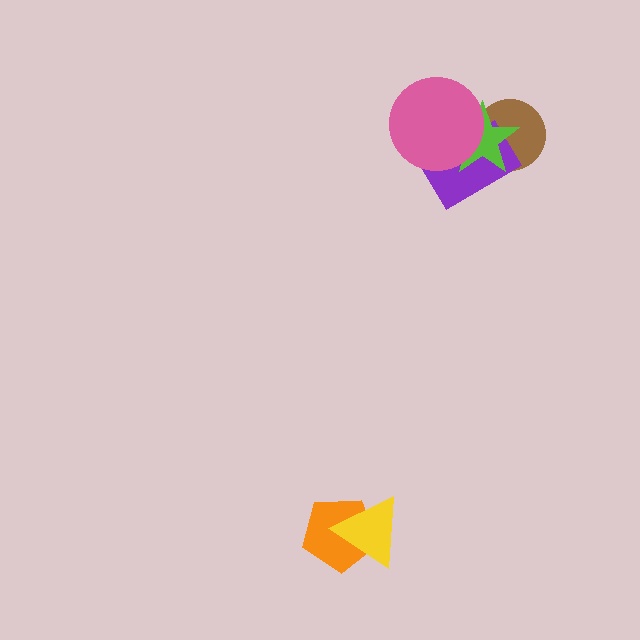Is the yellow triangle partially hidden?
No, no other shape covers it.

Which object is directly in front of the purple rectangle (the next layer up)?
The lime star is directly in front of the purple rectangle.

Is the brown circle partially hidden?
Yes, it is partially covered by another shape.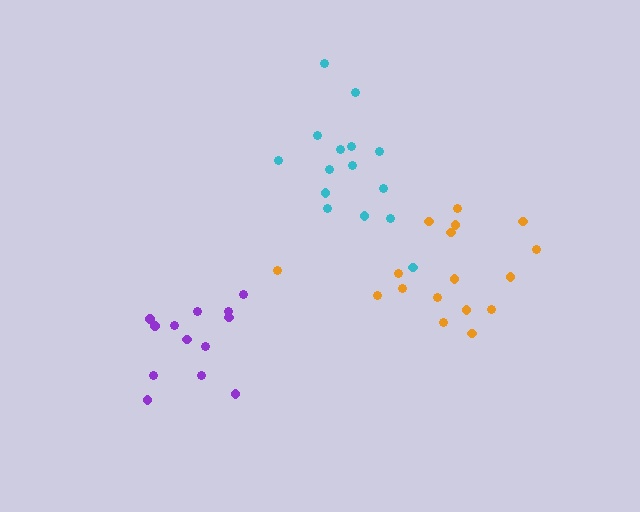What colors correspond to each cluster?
The clusters are colored: cyan, purple, orange.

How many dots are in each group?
Group 1: 15 dots, Group 2: 13 dots, Group 3: 17 dots (45 total).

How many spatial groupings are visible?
There are 3 spatial groupings.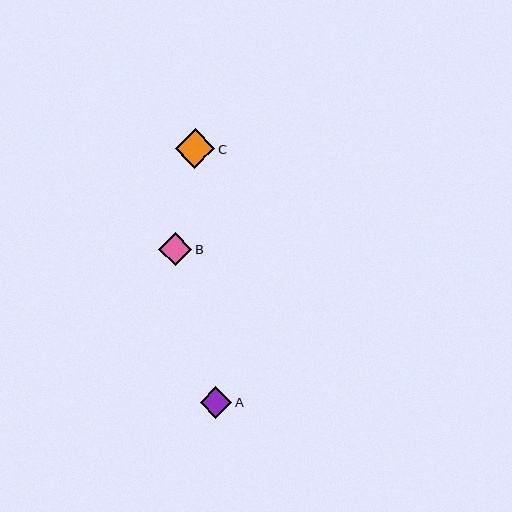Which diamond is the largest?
Diamond C is the largest with a size of approximately 40 pixels.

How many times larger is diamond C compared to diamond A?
Diamond C is approximately 1.3 times the size of diamond A.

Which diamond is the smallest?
Diamond A is the smallest with a size of approximately 32 pixels.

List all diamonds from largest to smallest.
From largest to smallest: C, B, A.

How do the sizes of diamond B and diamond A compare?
Diamond B and diamond A are approximately the same size.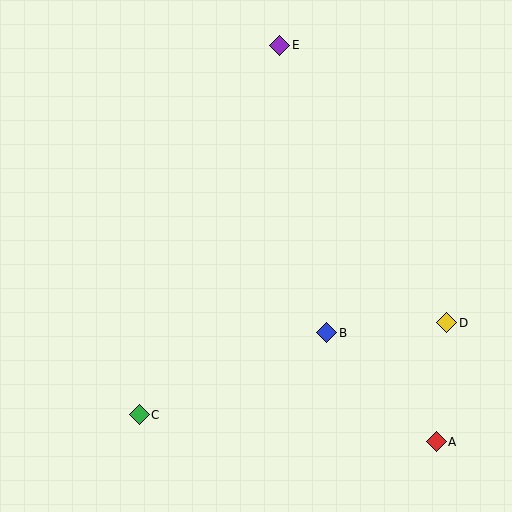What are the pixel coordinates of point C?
Point C is at (139, 415).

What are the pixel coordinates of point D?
Point D is at (447, 323).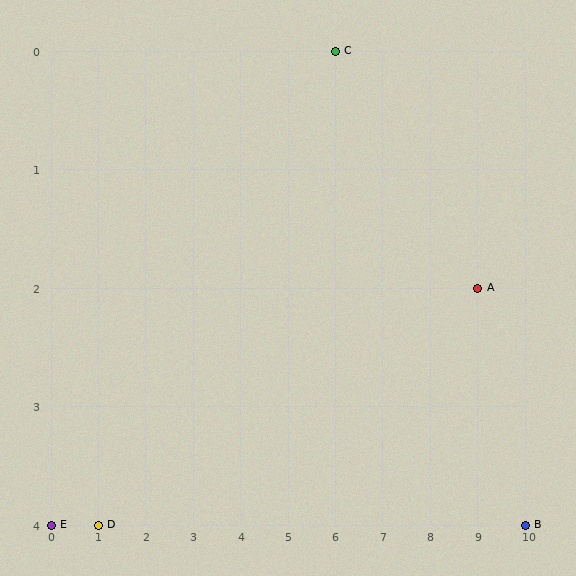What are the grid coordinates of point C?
Point C is at grid coordinates (6, 0).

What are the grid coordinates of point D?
Point D is at grid coordinates (1, 4).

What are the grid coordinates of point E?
Point E is at grid coordinates (0, 4).